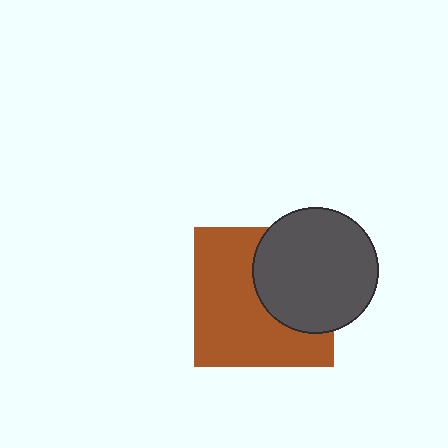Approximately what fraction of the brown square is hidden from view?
Roughly 39% of the brown square is hidden behind the dark gray circle.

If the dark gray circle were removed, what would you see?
You would see the complete brown square.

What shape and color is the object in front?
The object in front is a dark gray circle.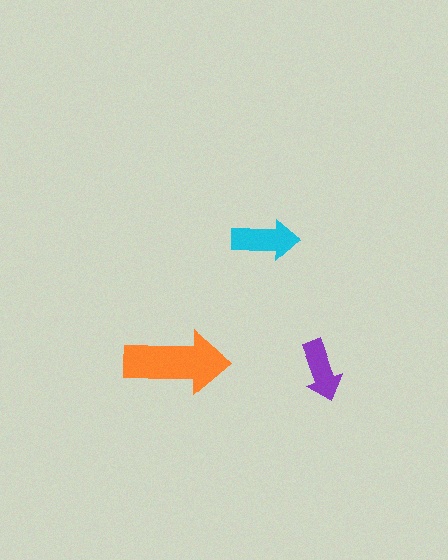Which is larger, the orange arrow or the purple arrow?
The orange one.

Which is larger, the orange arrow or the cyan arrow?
The orange one.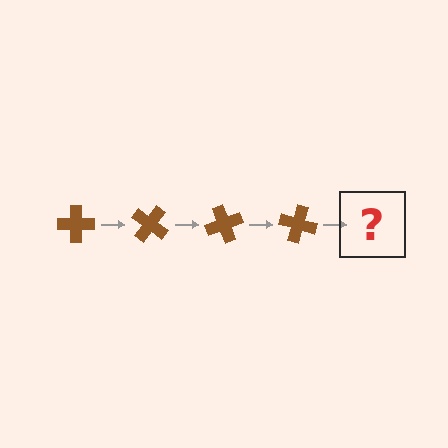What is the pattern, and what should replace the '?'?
The pattern is that the cross rotates 35 degrees each step. The '?' should be a brown cross rotated 140 degrees.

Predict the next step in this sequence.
The next step is a brown cross rotated 140 degrees.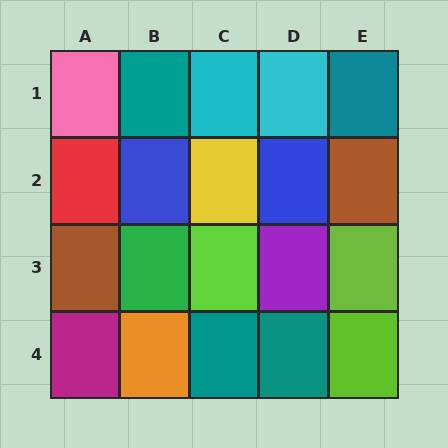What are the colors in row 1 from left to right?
Pink, teal, cyan, cyan, teal.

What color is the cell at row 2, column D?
Blue.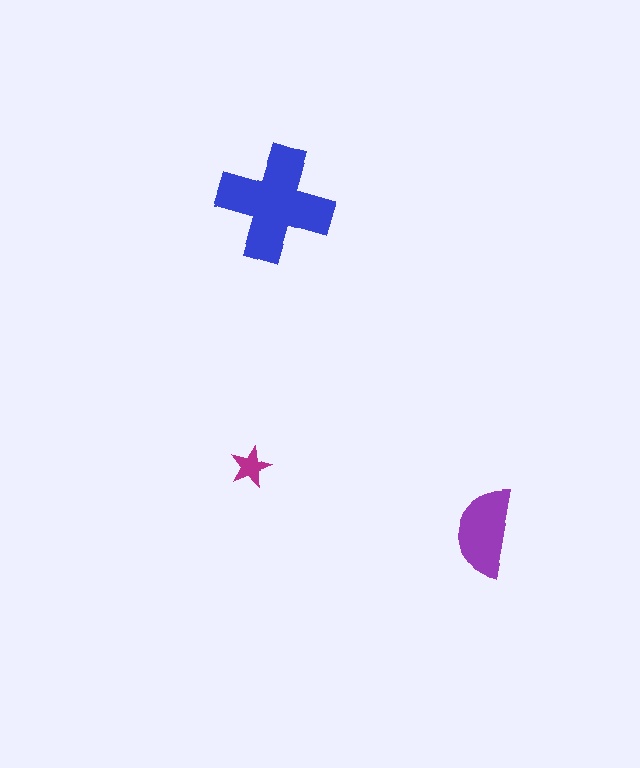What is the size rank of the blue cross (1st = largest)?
1st.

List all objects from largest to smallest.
The blue cross, the purple semicircle, the magenta star.